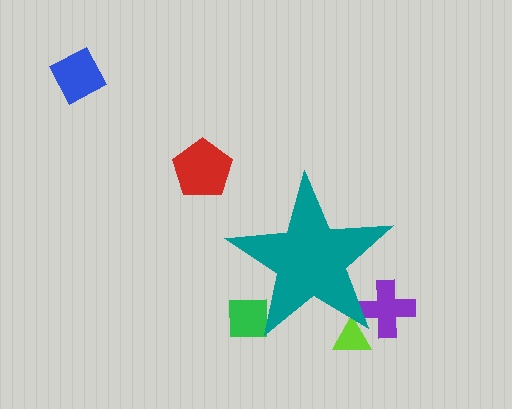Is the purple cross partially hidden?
Yes, the purple cross is partially hidden behind the teal star.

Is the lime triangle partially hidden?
Yes, the lime triangle is partially hidden behind the teal star.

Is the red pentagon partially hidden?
No, the red pentagon is fully visible.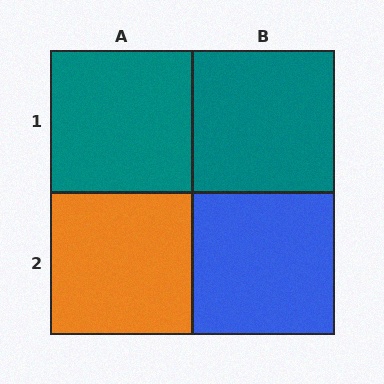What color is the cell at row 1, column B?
Teal.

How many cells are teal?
2 cells are teal.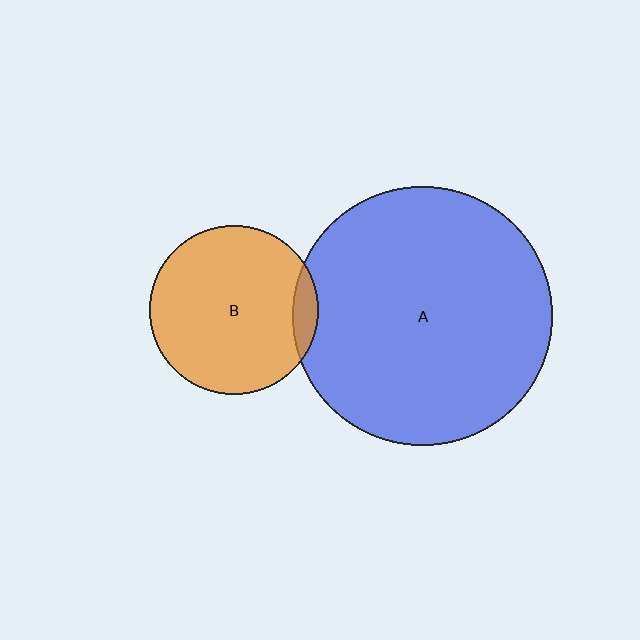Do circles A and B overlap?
Yes.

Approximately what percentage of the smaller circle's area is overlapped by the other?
Approximately 10%.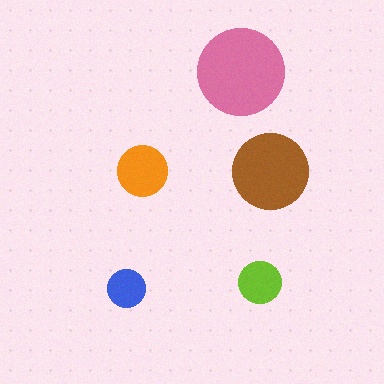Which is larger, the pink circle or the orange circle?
The pink one.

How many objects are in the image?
There are 5 objects in the image.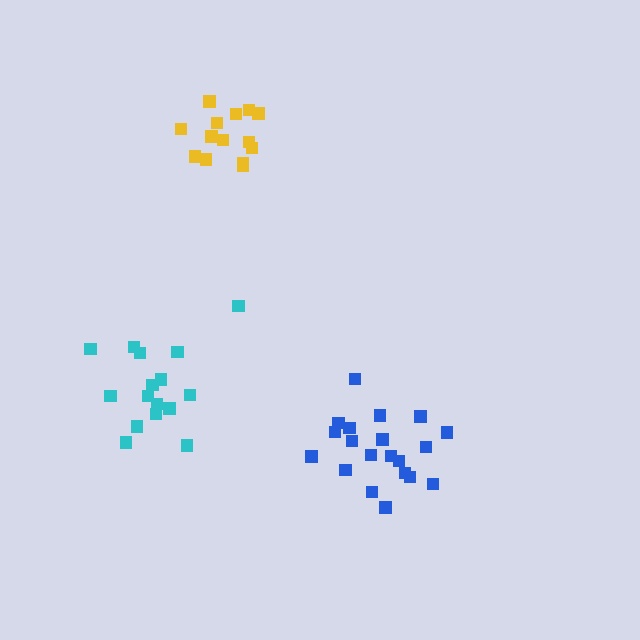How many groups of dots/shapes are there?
There are 3 groups.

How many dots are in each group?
Group 1: 14 dots, Group 2: 16 dots, Group 3: 20 dots (50 total).